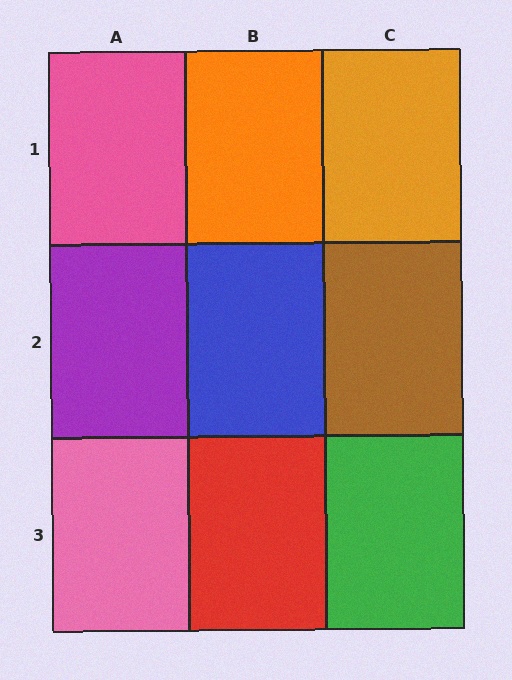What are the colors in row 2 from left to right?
Purple, blue, brown.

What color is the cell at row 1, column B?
Orange.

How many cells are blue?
1 cell is blue.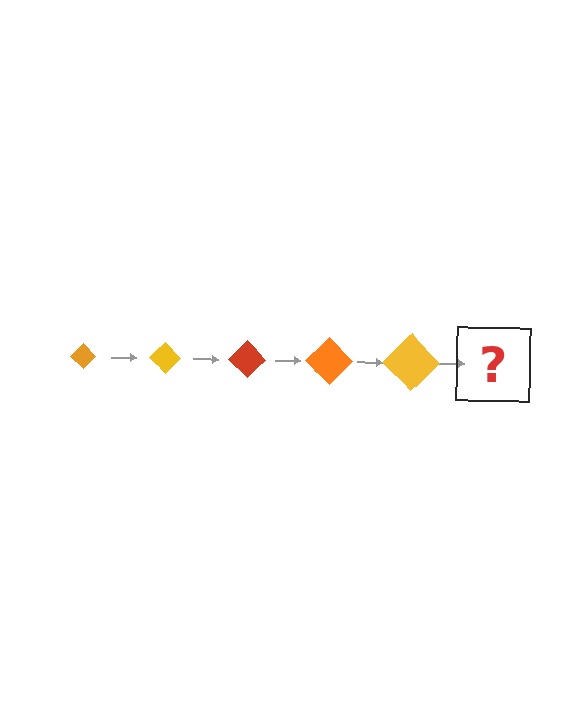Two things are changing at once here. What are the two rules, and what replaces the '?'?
The two rules are that the diamond grows larger each step and the color cycles through orange, yellow, and red. The '?' should be a red diamond, larger than the previous one.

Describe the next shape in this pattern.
It should be a red diamond, larger than the previous one.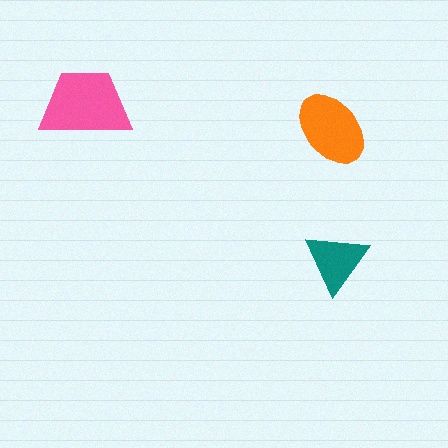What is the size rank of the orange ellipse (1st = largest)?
2nd.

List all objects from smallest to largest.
The teal triangle, the orange ellipse, the pink trapezoid.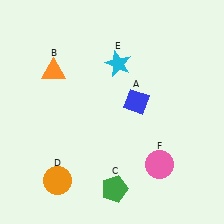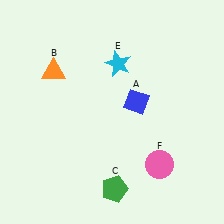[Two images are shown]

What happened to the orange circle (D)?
The orange circle (D) was removed in Image 2. It was in the bottom-left area of Image 1.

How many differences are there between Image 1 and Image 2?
There is 1 difference between the two images.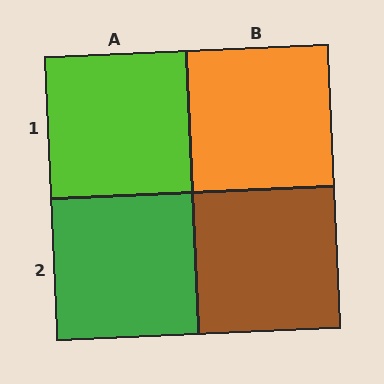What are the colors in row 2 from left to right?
Green, brown.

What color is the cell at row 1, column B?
Orange.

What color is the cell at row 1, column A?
Lime.